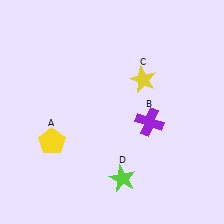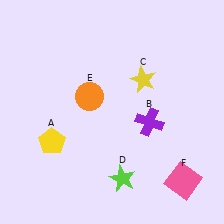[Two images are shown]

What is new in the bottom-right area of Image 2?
A pink square (F) was added in the bottom-right area of Image 2.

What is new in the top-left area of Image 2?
An orange circle (E) was added in the top-left area of Image 2.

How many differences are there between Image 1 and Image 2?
There are 2 differences between the two images.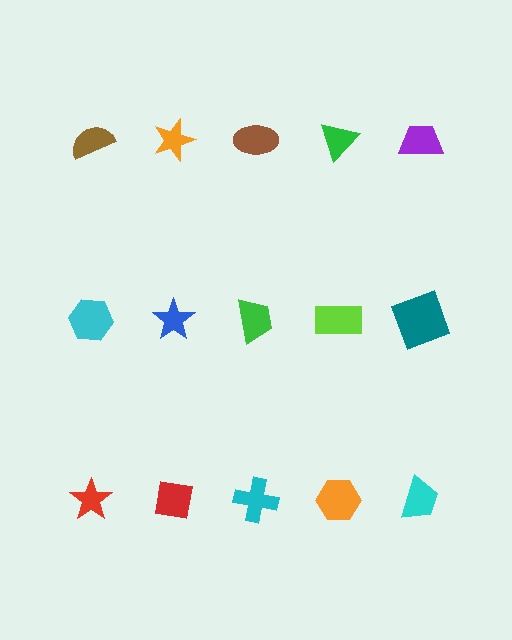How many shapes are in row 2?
5 shapes.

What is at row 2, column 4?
A lime rectangle.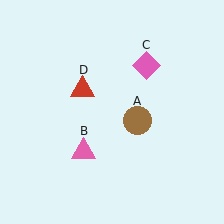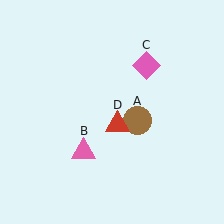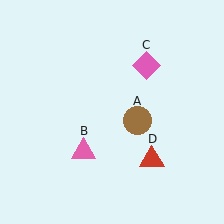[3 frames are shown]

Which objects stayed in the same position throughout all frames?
Brown circle (object A) and pink triangle (object B) and pink diamond (object C) remained stationary.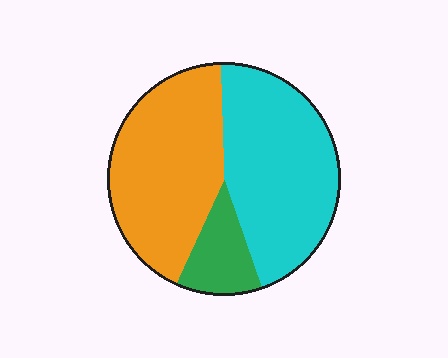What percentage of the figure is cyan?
Cyan covers around 45% of the figure.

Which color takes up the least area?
Green, at roughly 10%.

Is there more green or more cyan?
Cyan.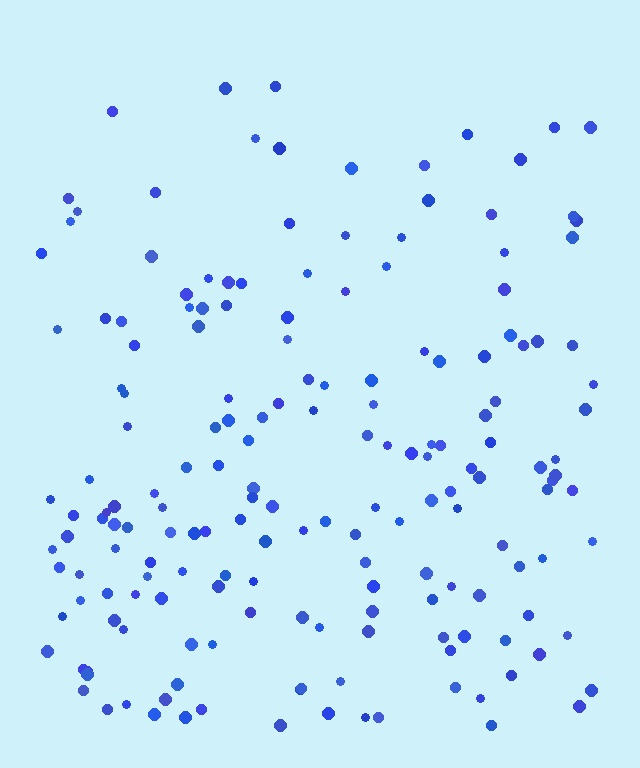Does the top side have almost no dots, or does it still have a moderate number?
Still a moderate number, just noticeably fewer than the bottom.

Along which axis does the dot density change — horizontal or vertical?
Vertical.